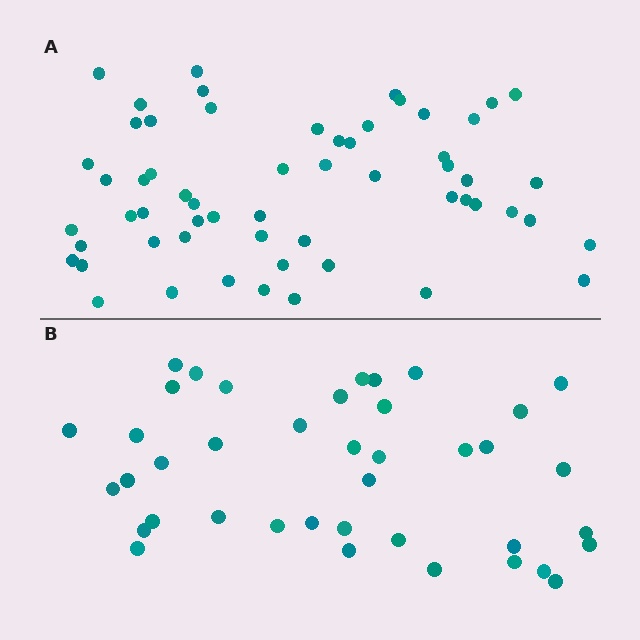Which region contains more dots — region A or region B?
Region A (the top region) has more dots.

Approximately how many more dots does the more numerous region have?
Region A has approximately 20 more dots than region B.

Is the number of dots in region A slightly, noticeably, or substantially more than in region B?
Region A has substantially more. The ratio is roughly 1.4 to 1.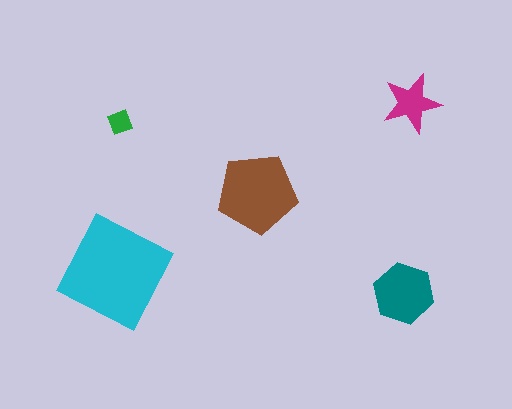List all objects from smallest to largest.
The green diamond, the magenta star, the teal hexagon, the brown pentagon, the cyan square.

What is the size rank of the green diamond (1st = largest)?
5th.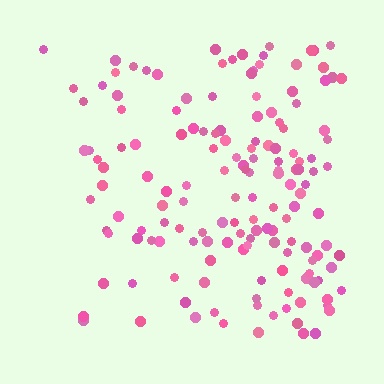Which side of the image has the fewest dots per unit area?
The left.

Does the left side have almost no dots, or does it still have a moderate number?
Still a moderate number, just noticeably fewer than the right.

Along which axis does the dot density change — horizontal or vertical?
Horizontal.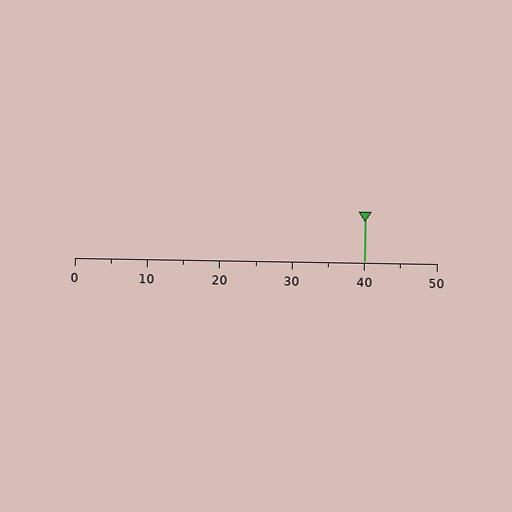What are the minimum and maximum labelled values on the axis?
The axis runs from 0 to 50.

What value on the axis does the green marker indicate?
The marker indicates approximately 40.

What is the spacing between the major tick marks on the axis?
The major ticks are spaced 10 apart.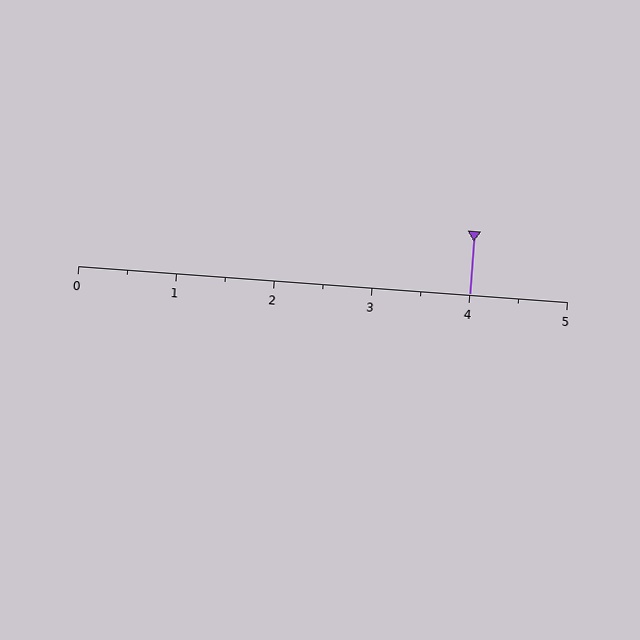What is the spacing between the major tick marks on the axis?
The major ticks are spaced 1 apart.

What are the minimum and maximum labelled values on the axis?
The axis runs from 0 to 5.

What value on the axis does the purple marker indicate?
The marker indicates approximately 4.